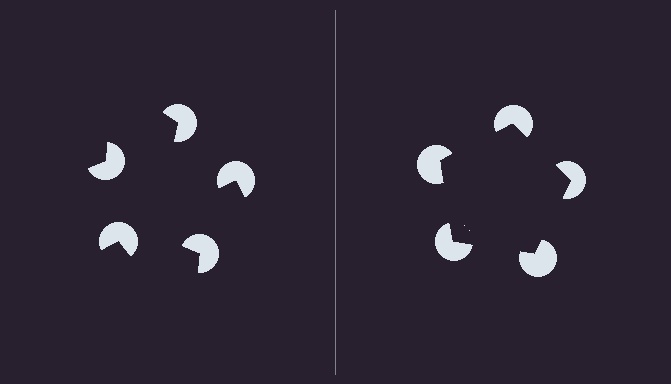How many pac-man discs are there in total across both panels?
10 — 5 on each side.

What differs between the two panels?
The pac-man discs are positioned identically on both sides; only the wedge orientations differ. On the right they align to a pentagon; on the left they are misaligned.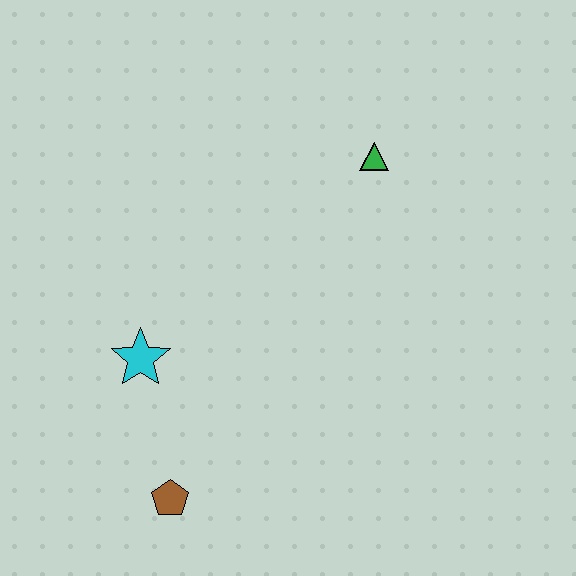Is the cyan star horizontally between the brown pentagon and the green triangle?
No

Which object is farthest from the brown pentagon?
The green triangle is farthest from the brown pentagon.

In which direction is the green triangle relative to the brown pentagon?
The green triangle is above the brown pentagon.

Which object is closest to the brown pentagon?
The cyan star is closest to the brown pentagon.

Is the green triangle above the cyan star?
Yes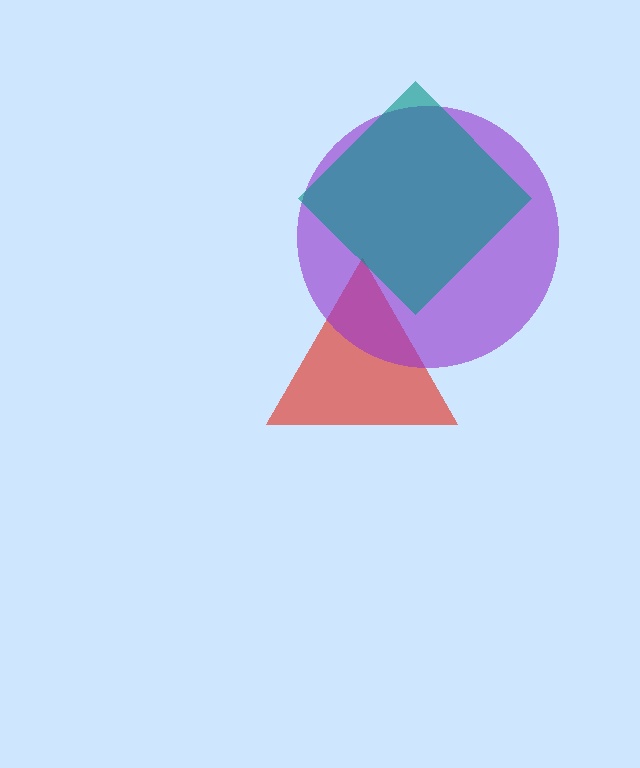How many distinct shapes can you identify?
There are 3 distinct shapes: a red triangle, a purple circle, a teal diamond.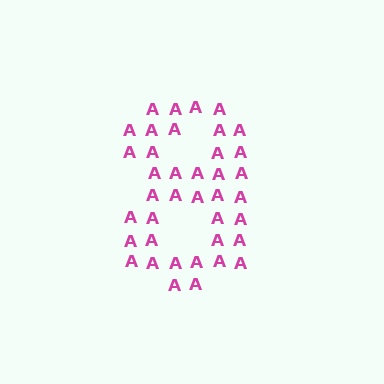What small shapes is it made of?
It is made of small letter A's.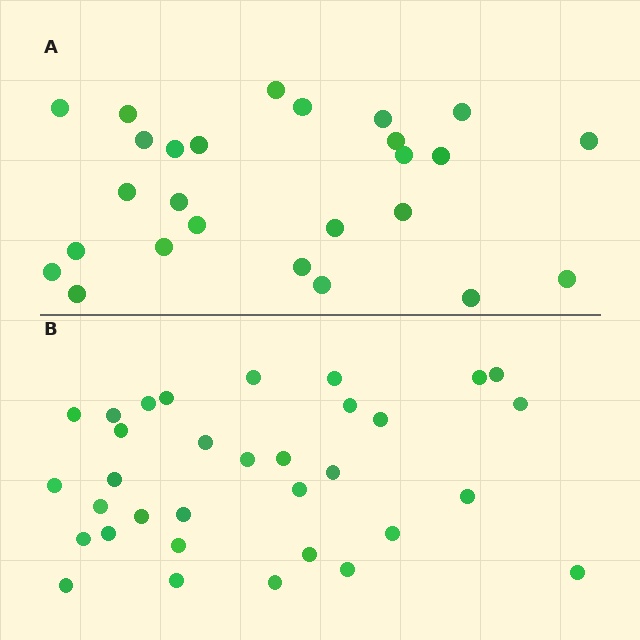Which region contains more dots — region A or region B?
Region B (the bottom region) has more dots.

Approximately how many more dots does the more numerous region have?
Region B has roughly 8 or so more dots than region A.